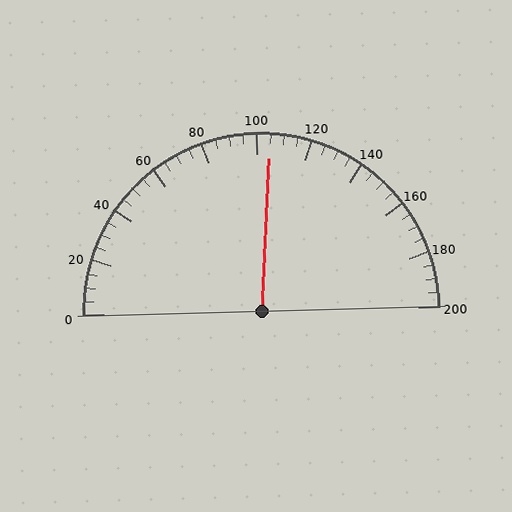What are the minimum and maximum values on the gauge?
The gauge ranges from 0 to 200.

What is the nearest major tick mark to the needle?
The nearest major tick mark is 100.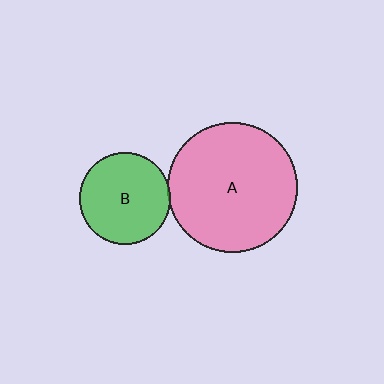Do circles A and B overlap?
Yes.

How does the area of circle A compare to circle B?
Approximately 2.0 times.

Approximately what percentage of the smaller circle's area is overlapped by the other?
Approximately 5%.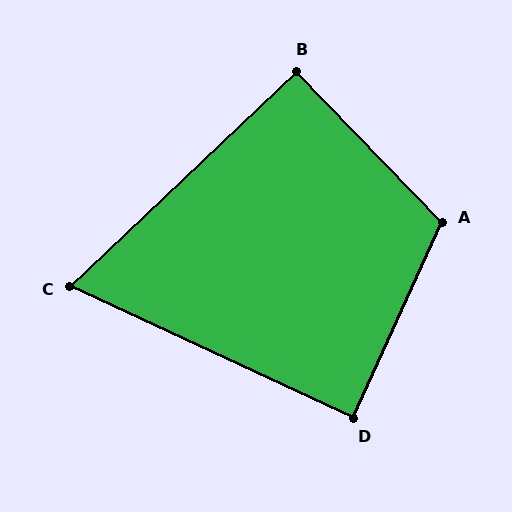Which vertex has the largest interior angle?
A, at approximately 112 degrees.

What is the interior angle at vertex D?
Approximately 89 degrees (approximately right).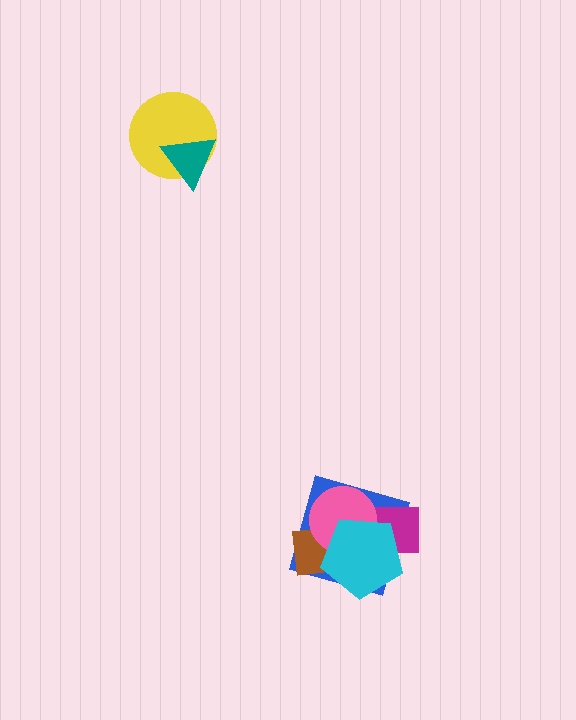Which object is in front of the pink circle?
The cyan pentagon is in front of the pink circle.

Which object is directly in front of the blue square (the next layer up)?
The brown square is directly in front of the blue square.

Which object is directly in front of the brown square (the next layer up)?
The pink circle is directly in front of the brown square.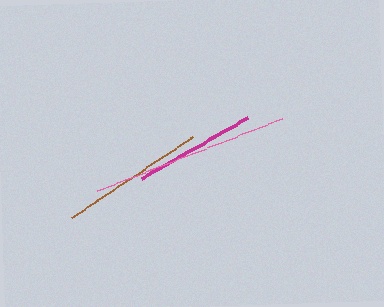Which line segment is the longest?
The pink line is the longest at approximately 198 pixels.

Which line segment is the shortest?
The magenta line is the shortest at approximately 121 pixels.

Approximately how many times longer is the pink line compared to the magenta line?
The pink line is approximately 1.6 times the length of the magenta line.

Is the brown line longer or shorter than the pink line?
The pink line is longer than the brown line.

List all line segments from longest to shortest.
From longest to shortest: pink, brown, magenta.